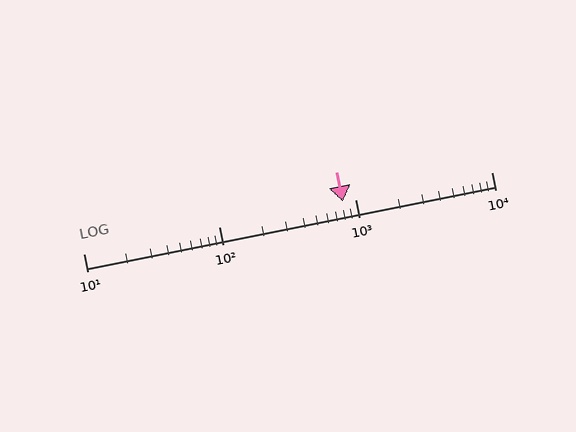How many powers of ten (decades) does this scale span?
The scale spans 3 decades, from 10 to 10000.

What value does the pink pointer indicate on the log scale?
The pointer indicates approximately 810.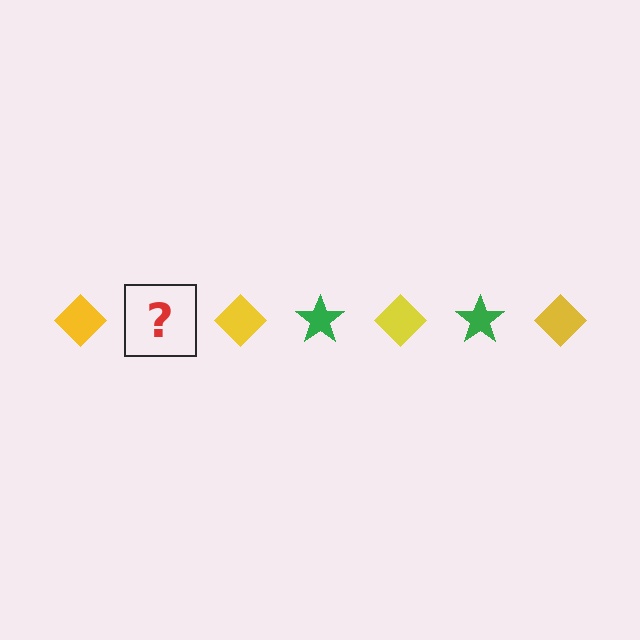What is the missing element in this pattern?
The missing element is a green star.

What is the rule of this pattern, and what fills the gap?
The rule is that the pattern alternates between yellow diamond and green star. The gap should be filled with a green star.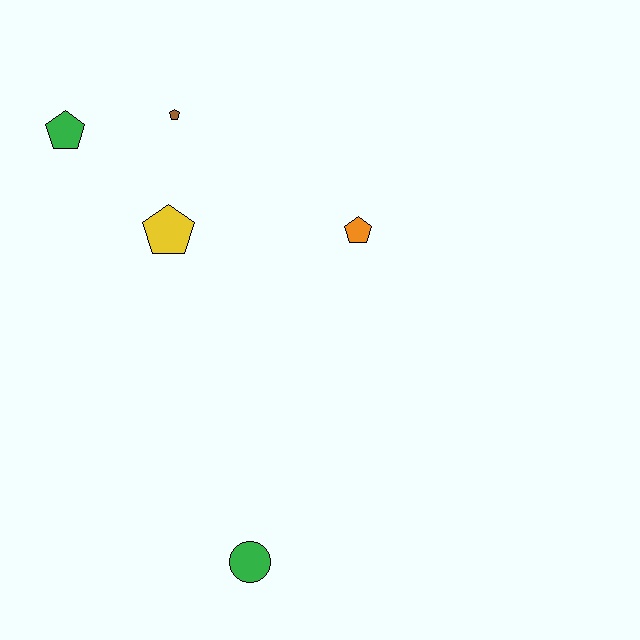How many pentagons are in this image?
There are 4 pentagons.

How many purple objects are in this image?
There are no purple objects.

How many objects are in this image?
There are 5 objects.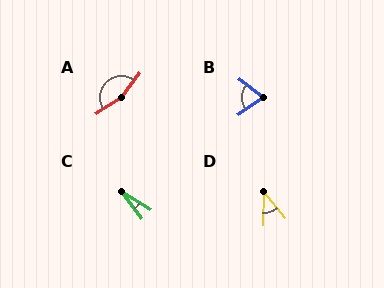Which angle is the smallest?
C, at approximately 20 degrees.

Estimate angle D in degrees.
Approximately 41 degrees.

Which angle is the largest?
A, at approximately 159 degrees.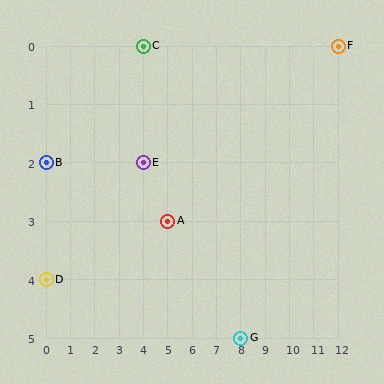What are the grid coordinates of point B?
Point B is at grid coordinates (0, 2).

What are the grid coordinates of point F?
Point F is at grid coordinates (12, 0).